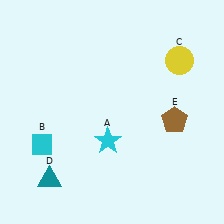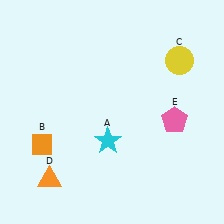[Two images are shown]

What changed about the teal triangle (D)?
In Image 1, D is teal. In Image 2, it changed to orange.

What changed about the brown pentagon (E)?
In Image 1, E is brown. In Image 2, it changed to pink.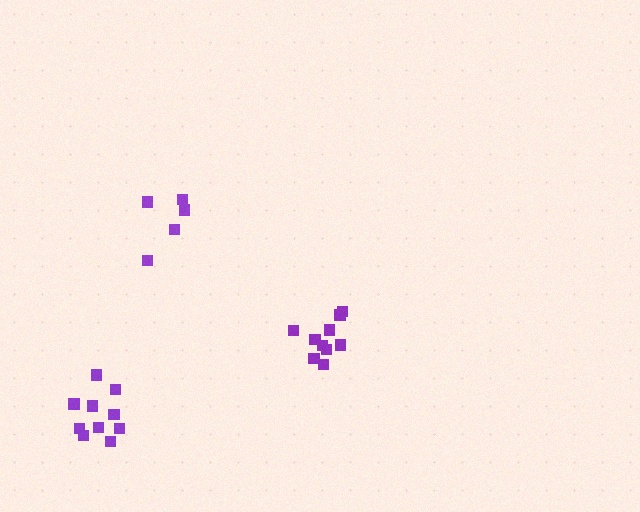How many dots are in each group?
Group 1: 10 dots, Group 2: 10 dots, Group 3: 5 dots (25 total).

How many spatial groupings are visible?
There are 3 spatial groupings.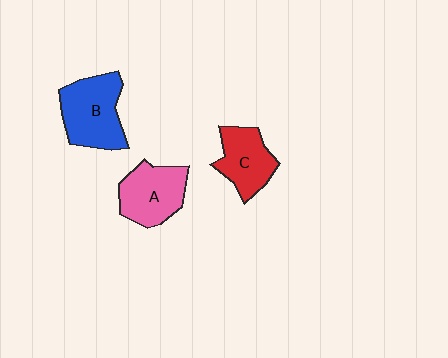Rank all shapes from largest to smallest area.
From largest to smallest: B (blue), A (pink), C (red).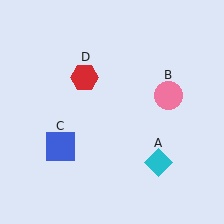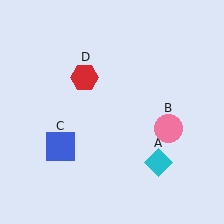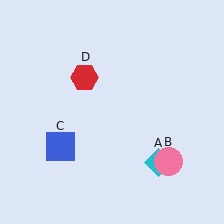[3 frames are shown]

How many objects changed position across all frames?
1 object changed position: pink circle (object B).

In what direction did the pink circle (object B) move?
The pink circle (object B) moved down.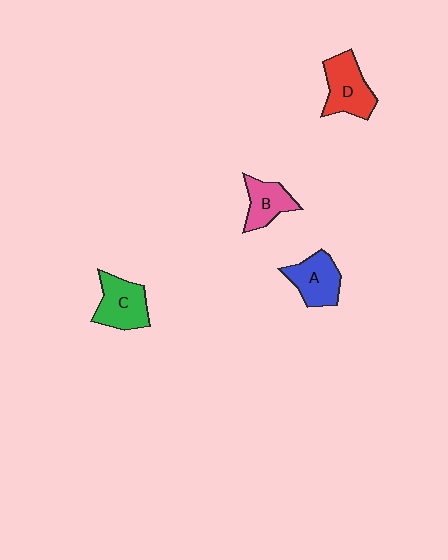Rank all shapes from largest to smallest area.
From largest to smallest: D (red), C (green), A (blue), B (pink).